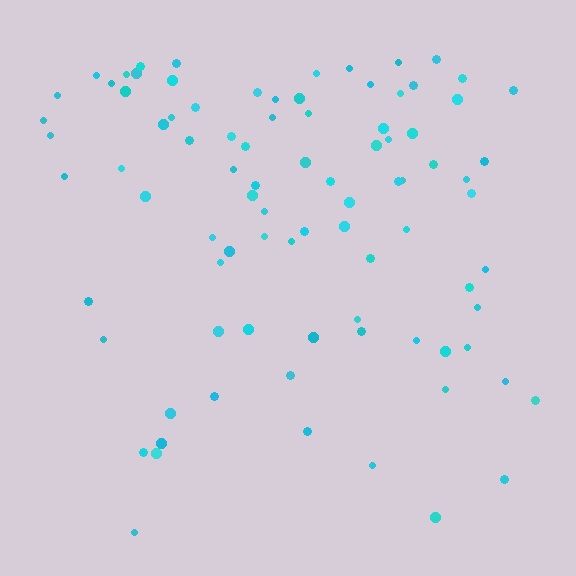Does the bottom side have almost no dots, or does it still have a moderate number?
Still a moderate number, just noticeably fewer than the top.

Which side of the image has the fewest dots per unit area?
The bottom.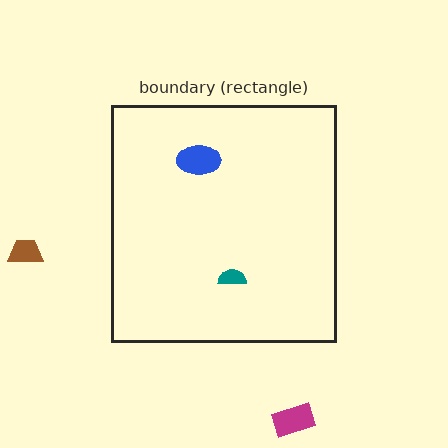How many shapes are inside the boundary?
2 inside, 2 outside.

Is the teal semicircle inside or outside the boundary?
Inside.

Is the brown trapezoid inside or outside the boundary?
Outside.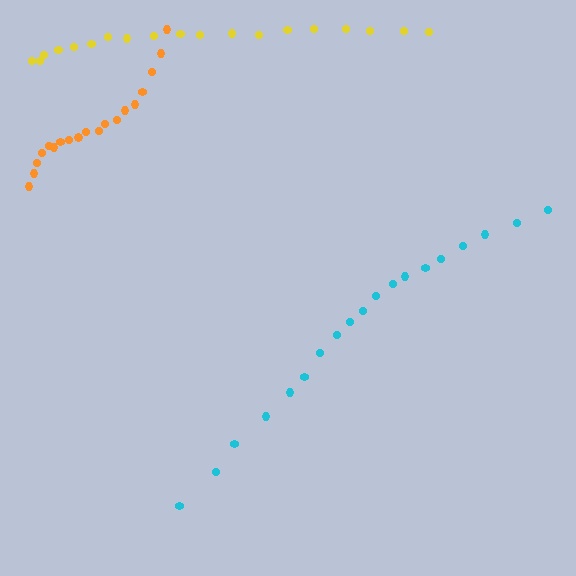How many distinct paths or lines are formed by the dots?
There are 3 distinct paths.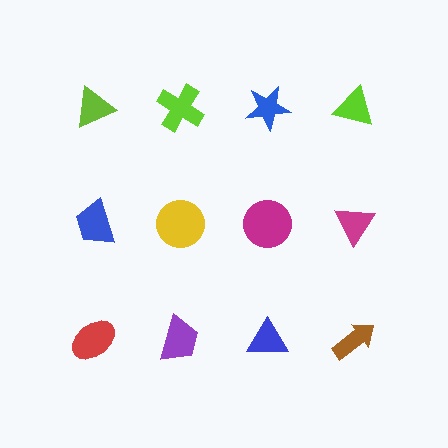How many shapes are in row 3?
4 shapes.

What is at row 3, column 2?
A purple trapezoid.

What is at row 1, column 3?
A blue star.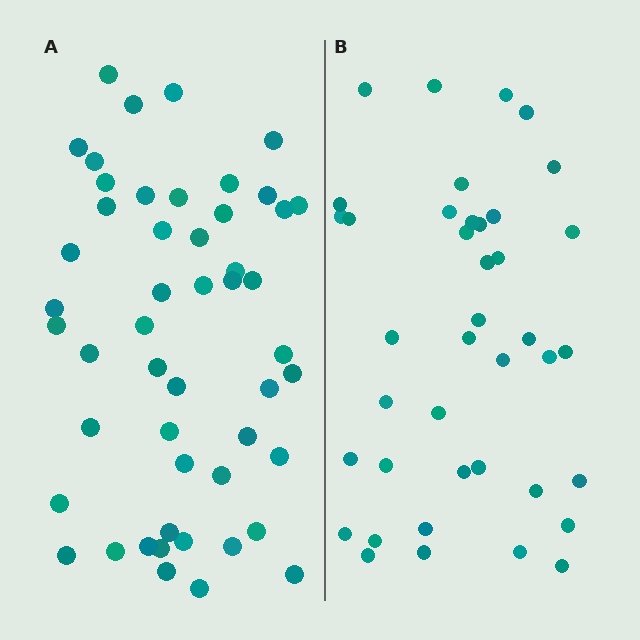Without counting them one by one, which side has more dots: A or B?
Region A (the left region) has more dots.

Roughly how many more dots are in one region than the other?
Region A has roughly 10 or so more dots than region B.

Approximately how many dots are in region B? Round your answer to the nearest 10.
About 40 dots.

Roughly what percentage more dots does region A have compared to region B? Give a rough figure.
About 25% more.